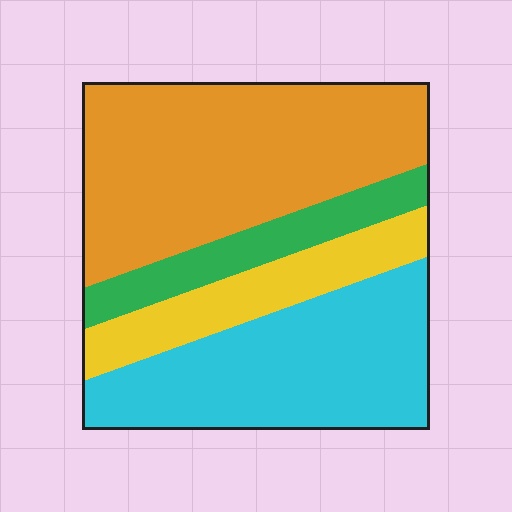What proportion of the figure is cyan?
Cyan takes up about one third (1/3) of the figure.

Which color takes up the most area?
Orange, at roughly 40%.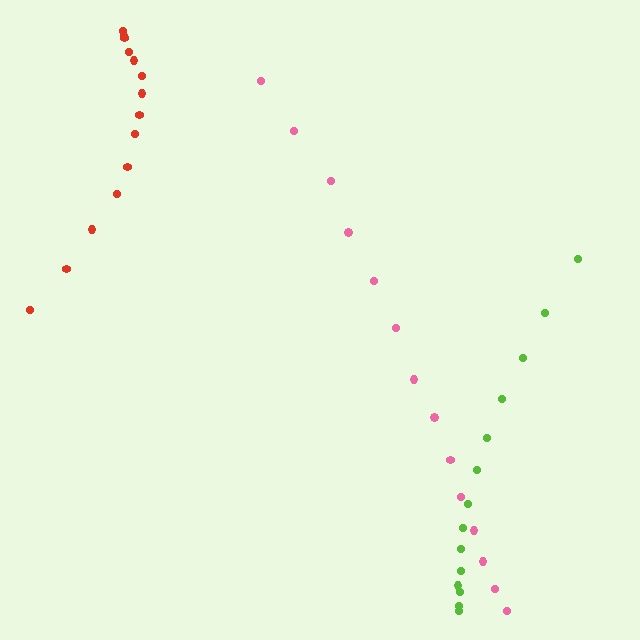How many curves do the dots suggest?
There are 3 distinct paths.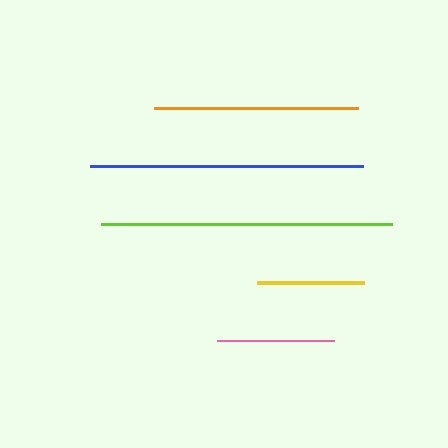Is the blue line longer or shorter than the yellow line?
The blue line is longer than the yellow line.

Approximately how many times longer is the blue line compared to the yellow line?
The blue line is approximately 2.5 times the length of the yellow line.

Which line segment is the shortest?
The yellow line is the shortest at approximately 108 pixels.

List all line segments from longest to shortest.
From longest to shortest: lime, blue, orange, pink, yellow.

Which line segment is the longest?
The lime line is the longest at approximately 292 pixels.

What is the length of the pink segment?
The pink segment is approximately 117 pixels long.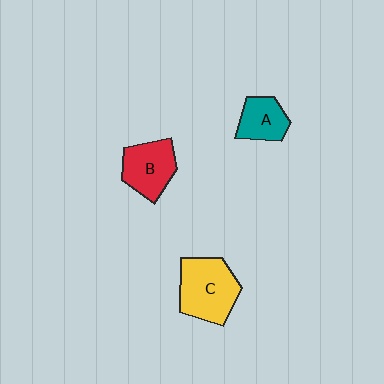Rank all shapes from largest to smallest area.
From largest to smallest: C (yellow), B (red), A (teal).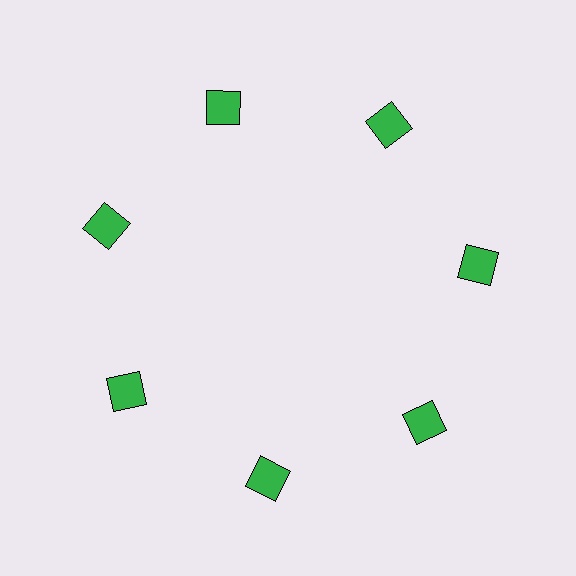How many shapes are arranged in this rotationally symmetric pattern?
There are 7 shapes, arranged in 7 groups of 1.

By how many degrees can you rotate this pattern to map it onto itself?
The pattern maps onto itself every 51 degrees of rotation.